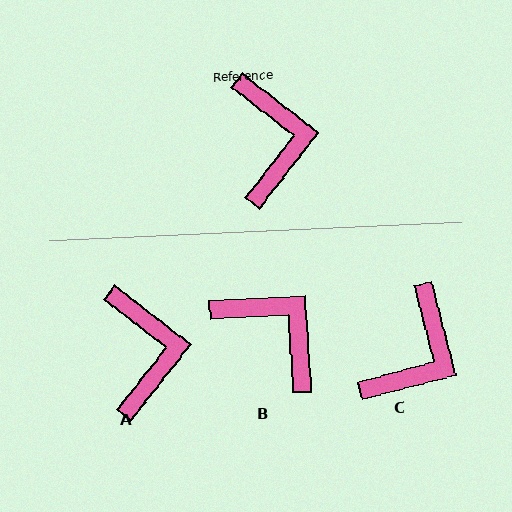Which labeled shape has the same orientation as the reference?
A.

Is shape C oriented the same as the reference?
No, it is off by about 38 degrees.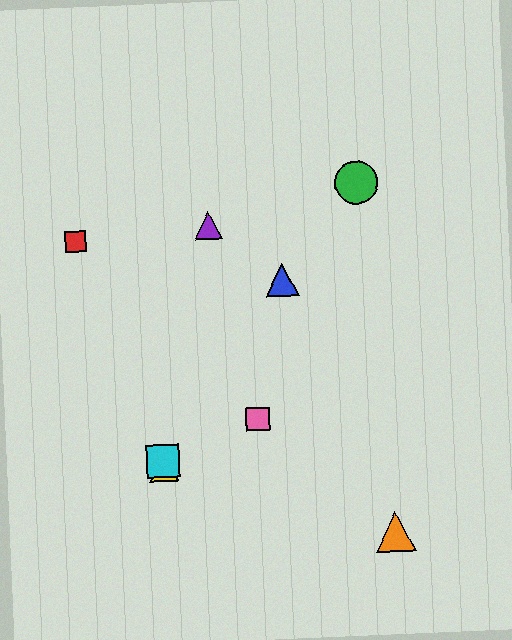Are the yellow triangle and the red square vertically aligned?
No, the yellow triangle is at x≈163 and the red square is at x≈76.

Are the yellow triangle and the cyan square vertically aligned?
Yes, both are at x≈163.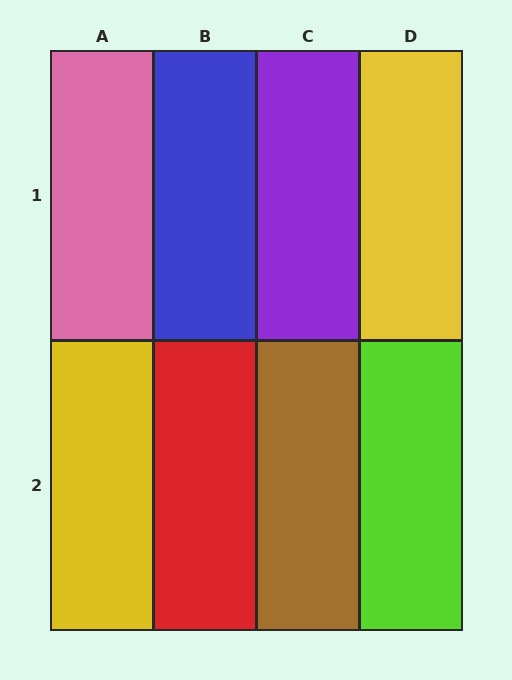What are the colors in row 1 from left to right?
Pink, blue, purple, yellow.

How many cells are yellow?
2 cells are yellow.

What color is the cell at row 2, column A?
Yellow.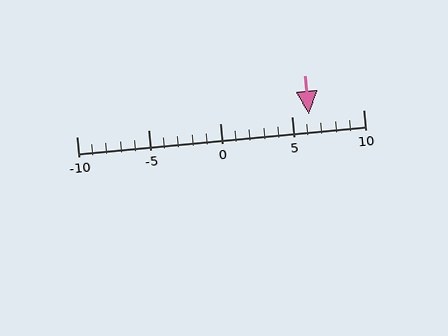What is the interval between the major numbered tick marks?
The major tick marks are spaced 5 units apart.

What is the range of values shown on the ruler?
The ruler shows values from -10 to 10.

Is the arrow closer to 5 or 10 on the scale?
The arrow is closer to 5.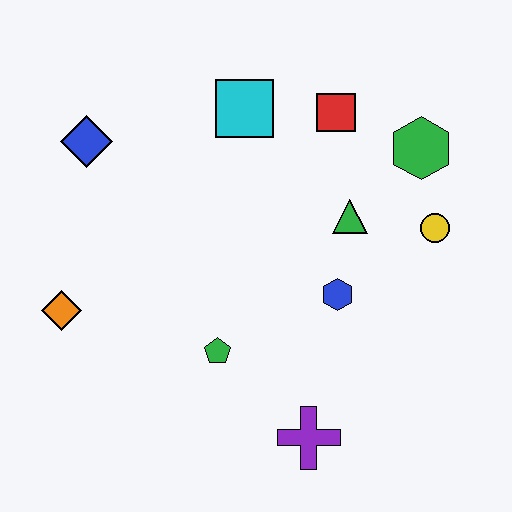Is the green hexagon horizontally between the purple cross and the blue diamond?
No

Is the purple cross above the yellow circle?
No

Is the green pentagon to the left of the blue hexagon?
Yes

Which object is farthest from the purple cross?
The blue diamond is farthest from the purple cross.